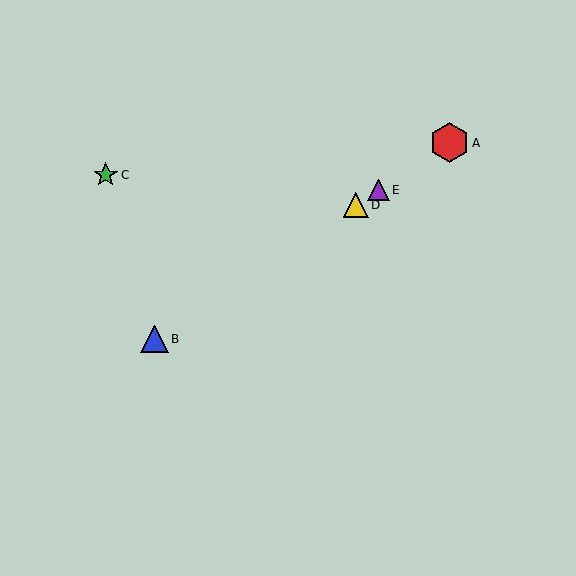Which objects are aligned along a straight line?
Objects A, B, D, E are aligned along a straight line.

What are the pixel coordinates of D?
Object D is at (355, 205).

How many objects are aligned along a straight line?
4 objects (A, B, D, E) are aligned along a straight line.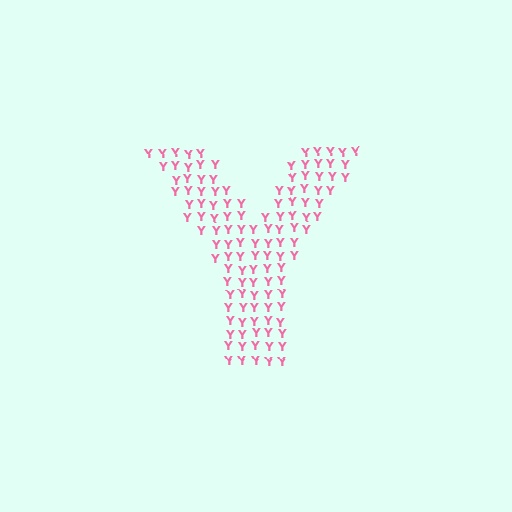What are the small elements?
The small elements are letter Y's.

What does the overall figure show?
The overall figure shows the letter Y.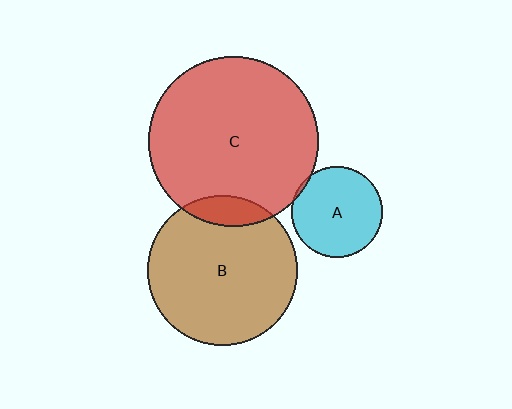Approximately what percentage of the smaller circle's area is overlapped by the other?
Approximately 5%.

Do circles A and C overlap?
Yes.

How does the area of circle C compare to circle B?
Approximately 1.3 times.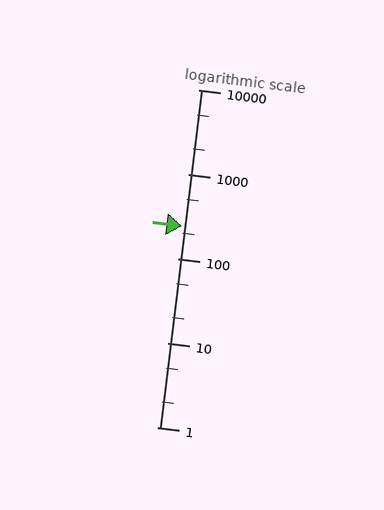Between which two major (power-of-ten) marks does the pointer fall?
The pointer is between 100 and 1000.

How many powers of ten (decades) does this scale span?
The scale spans 4 decades, from 1 to 10000.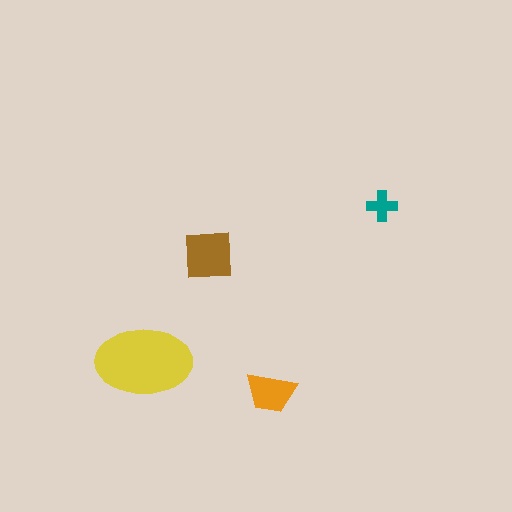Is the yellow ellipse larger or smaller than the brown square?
Larger.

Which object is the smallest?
The teal cross.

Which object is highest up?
The teal cross is topmost.